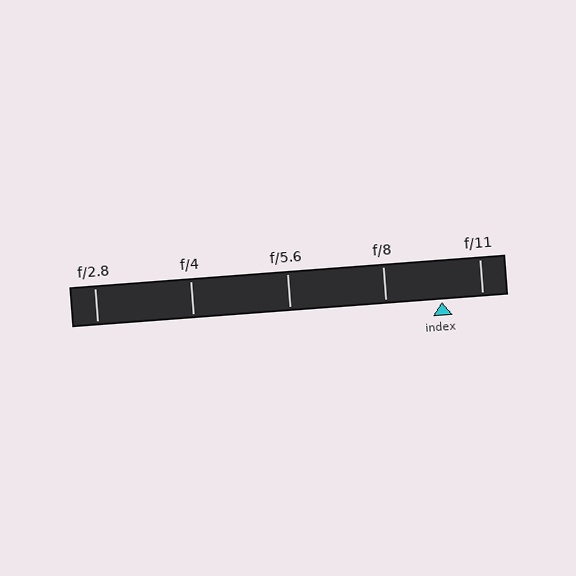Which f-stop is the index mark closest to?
The index mark is closest to f/11.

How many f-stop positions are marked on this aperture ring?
There are 5 f-stop positions marked.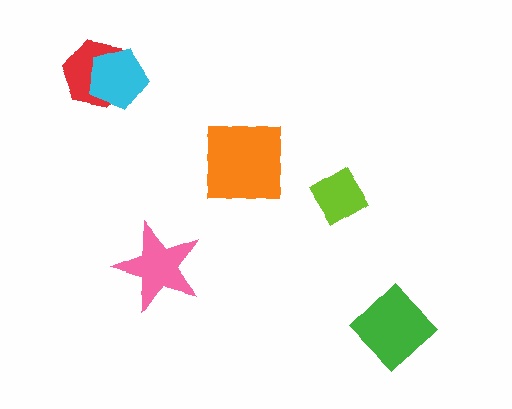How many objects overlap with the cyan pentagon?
1 object overlaps with the cyan pentagon.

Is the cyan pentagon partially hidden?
No, no other shape covers it.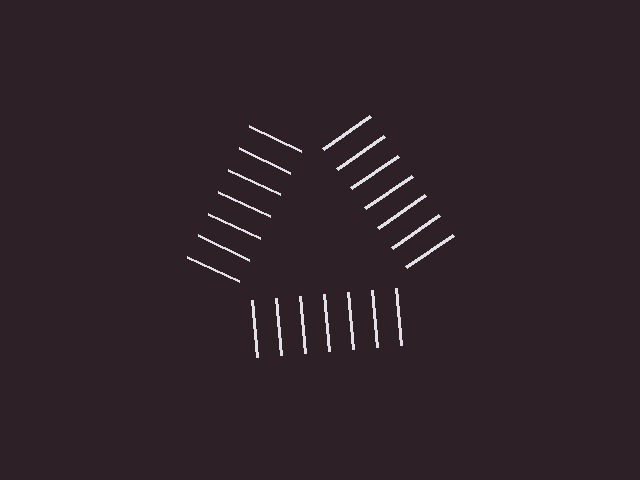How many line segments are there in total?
21 — 7 along each of the 3 edges.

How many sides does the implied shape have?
3 sides — the line-ends trace a triangle.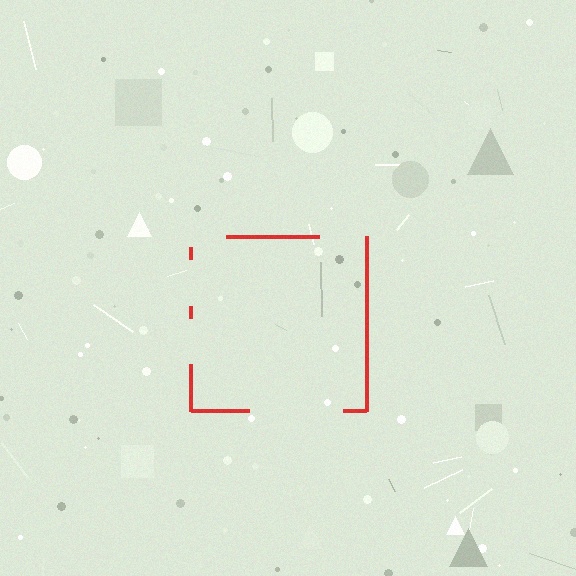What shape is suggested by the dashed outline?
The dashed outline suggests a square.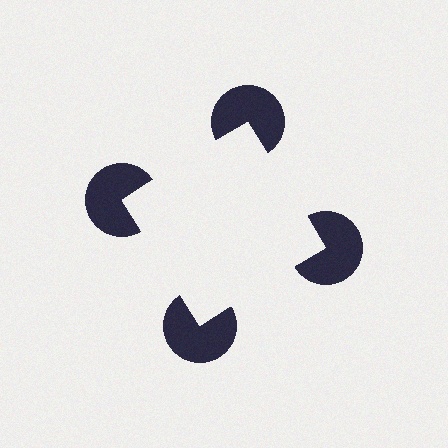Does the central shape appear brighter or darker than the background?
It typically appears slightly brighter than the background, even though no actual brightness change is drawn.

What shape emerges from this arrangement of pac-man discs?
An illusory square — its edges are inferred from the aligned wedge cuts in the pac-man discs, not physically drawn.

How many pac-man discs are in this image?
There are 4 — one at each vertex of the illusory square.